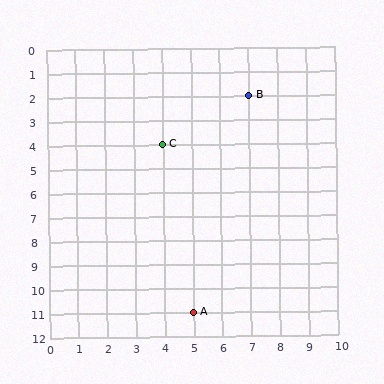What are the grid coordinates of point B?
Point B is at grid coordinates (7, 2).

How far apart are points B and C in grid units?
Points B and C are 3 columns and 2 rows apart (about 3.6 grid units diagonally).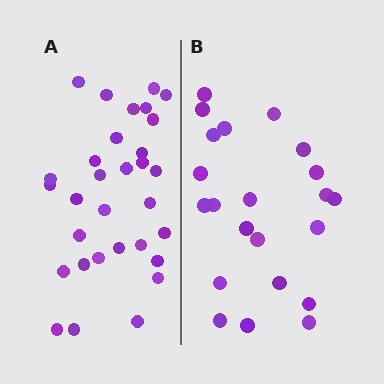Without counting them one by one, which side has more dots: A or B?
Region A (the left region) has more dots.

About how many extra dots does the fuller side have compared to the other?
Region A has roughly 8 or so more dots than region B.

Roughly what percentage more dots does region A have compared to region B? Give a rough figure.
About 40% more.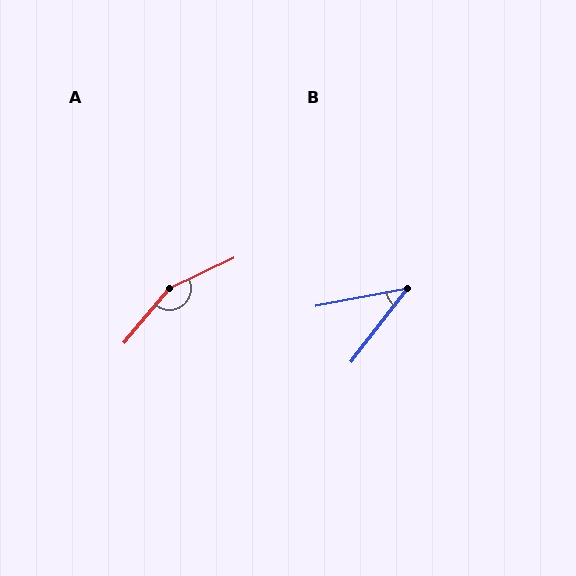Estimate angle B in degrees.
Approximately 41 degrees.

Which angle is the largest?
A, at approximately 155 degrees.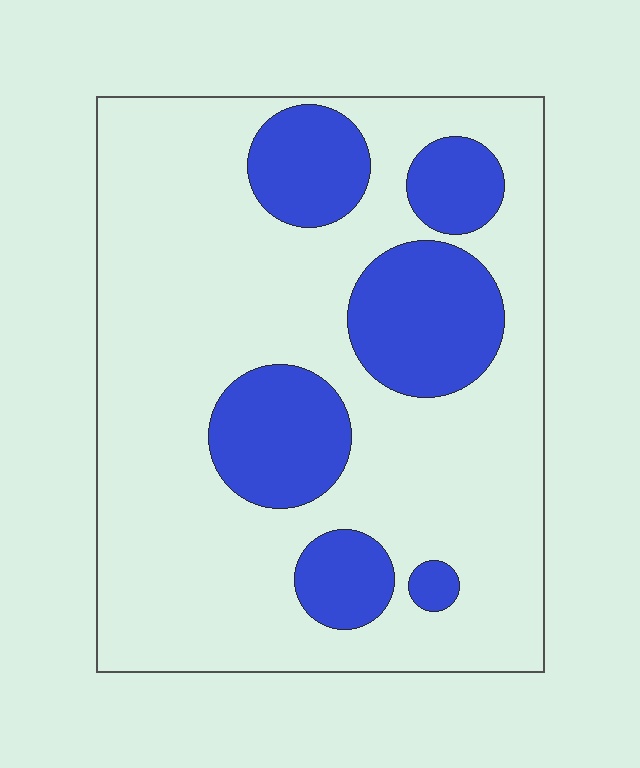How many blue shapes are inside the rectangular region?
6.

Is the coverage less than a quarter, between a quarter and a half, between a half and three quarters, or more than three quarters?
Between a quarter and a half.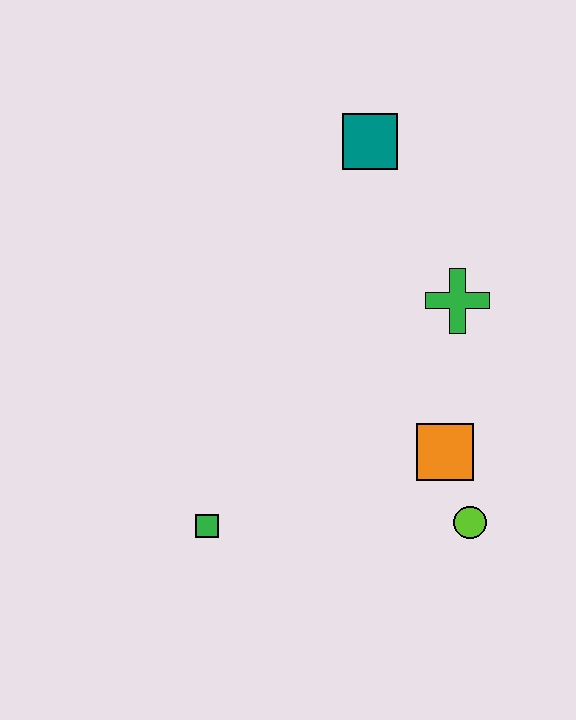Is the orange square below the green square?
No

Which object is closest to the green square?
The orange square is closest to the green square.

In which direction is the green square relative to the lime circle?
The green square is to the left of the lime circle.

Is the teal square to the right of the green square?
Yes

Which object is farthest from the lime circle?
The teal square is farthest from the lime circle.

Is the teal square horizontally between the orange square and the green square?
Yes